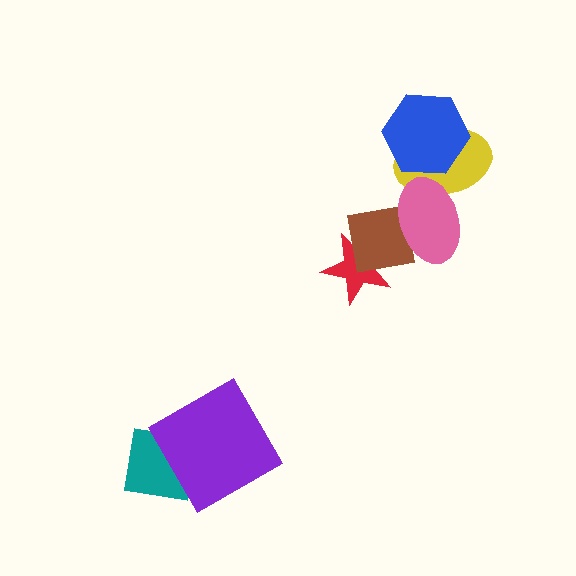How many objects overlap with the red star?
1 object overlaps with the red star.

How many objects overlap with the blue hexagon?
1 object overlaps with the blue hexagon.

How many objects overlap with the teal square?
1 object overlaps with the teal square.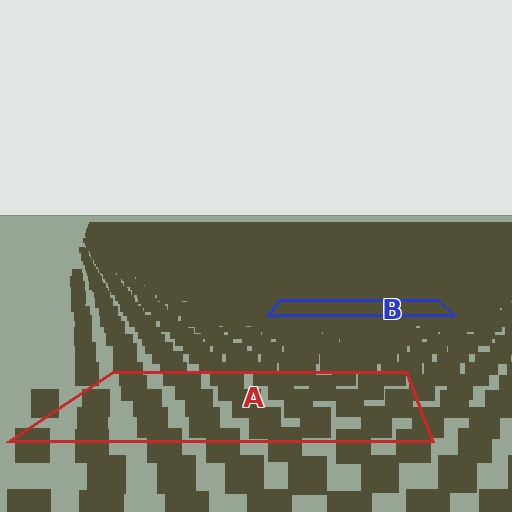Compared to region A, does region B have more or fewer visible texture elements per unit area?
Region B has more texture elements per unit area — they are packed more densely because it is farther away.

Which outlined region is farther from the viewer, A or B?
Region B is farther from the viewer — the texture elements inside it appear smaller and more densely packed.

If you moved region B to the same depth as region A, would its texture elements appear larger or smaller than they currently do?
They would appear larger. At a closer depth, the same texture elements are projected at a bigger on-screen size.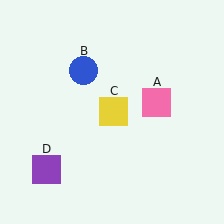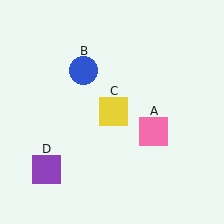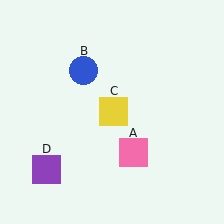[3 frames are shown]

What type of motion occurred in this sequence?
The pink square (object A) rotated clockwise around the center of the scene.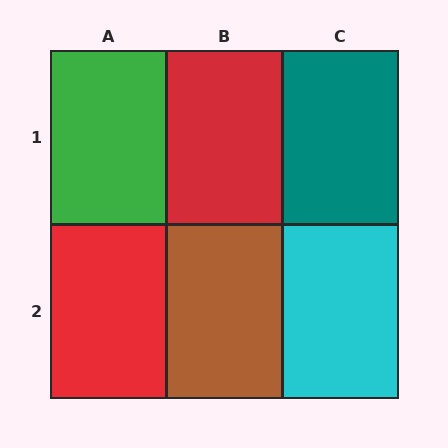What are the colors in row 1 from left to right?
Green, red, teal.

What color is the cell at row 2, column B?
Brown.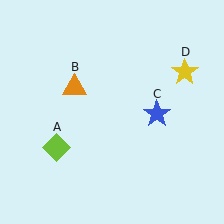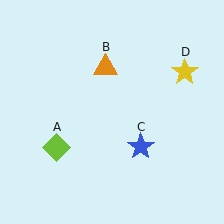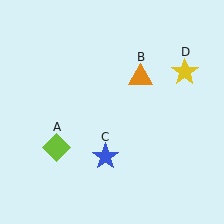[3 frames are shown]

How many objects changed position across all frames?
2 objects changed position: orange triangle (object B), blue star (object C).